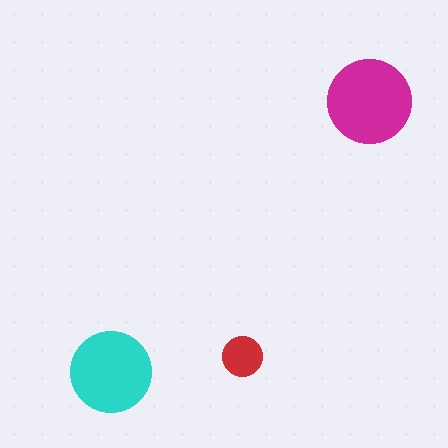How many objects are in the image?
There are 3 objects in the image.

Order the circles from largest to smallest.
the magenta one, the cyan one, the red one.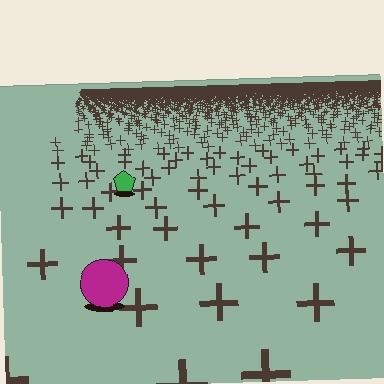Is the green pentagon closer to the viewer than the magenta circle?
No. The magenta circle is closer — you can tell from the texture gradient: the ground texture is coarser near it.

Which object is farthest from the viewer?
The green pentagon is farthest from the viewer. It appears smaller and the ground texture around it is denser.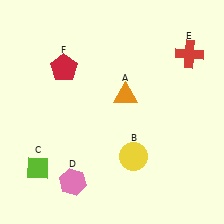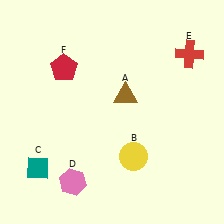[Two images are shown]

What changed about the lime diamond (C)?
In Image 1, C is lime. In Image 2, it changed to teal.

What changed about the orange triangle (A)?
In Image 1, A is orange. In Image 2, it changed to brown.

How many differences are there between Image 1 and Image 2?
There are 2 differences between the two images.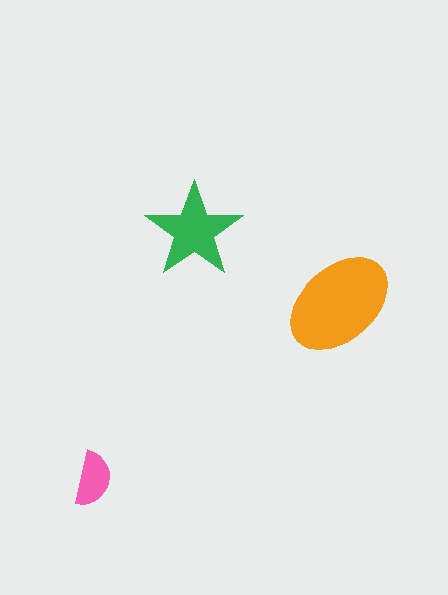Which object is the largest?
The orange ellipse.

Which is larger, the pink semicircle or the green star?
The green star.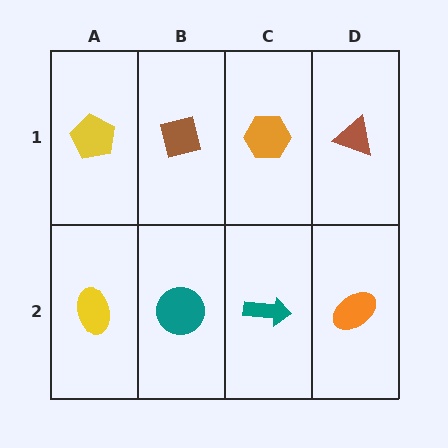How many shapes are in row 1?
4 shapes.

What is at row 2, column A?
A yellow ellipse.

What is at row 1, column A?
A yellow pentagon.